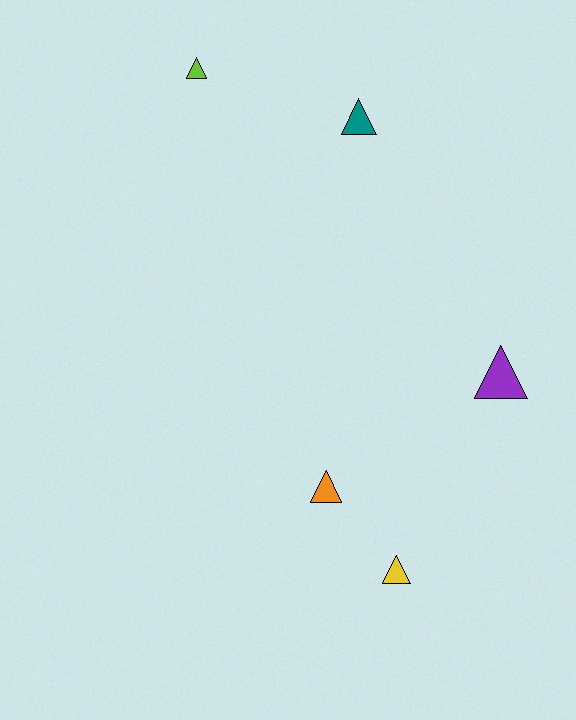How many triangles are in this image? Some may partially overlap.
There are 5 triangles.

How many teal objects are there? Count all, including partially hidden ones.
There is 1 teal object.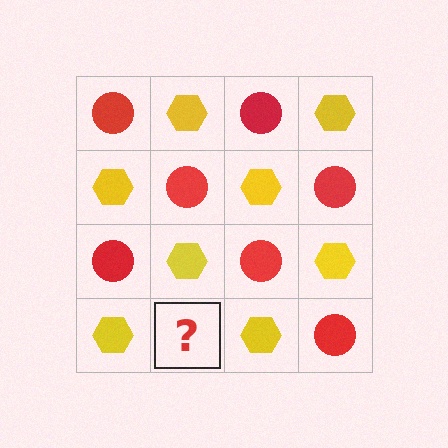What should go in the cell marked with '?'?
The missing cell should contain a red circle.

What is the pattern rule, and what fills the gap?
The rule is that it alternates red circle and yellow hexagon in a checkerboard pattern. The gap should be filled with a red circle.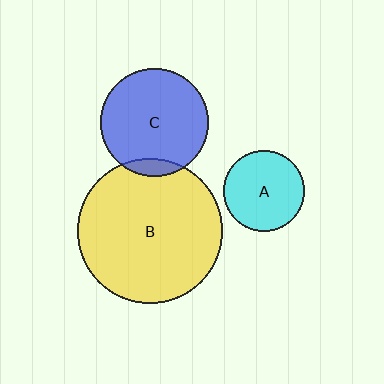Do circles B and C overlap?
Yes.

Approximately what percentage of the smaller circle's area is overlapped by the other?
Approximately 10%.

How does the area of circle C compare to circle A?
Approximately 1.8 times.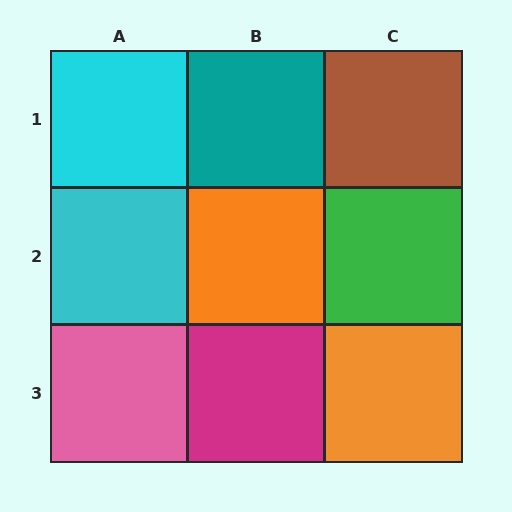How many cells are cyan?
2 cells are cyan.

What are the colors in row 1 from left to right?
Cyan, teal, brown.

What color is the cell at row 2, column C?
Green.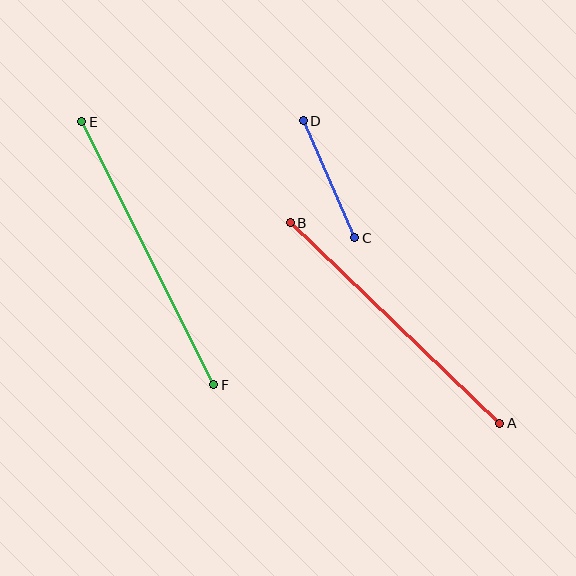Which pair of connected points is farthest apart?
Points E and F are farthest apart.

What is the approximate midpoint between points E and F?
The midpoint is at approximately (148, 253) pixels.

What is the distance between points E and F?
The distance is approximately 294 pixels.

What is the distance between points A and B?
The distance is approximately 290 pixels.